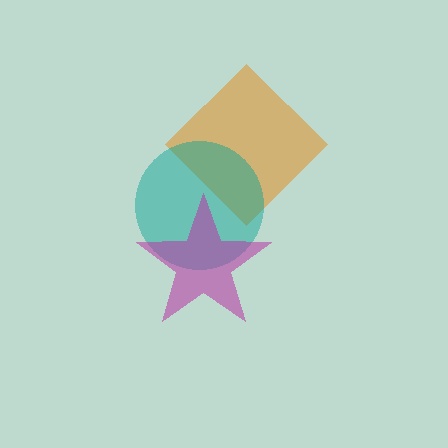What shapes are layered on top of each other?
The layered shapes are: an orange diamond, a teal circle, a magenta star.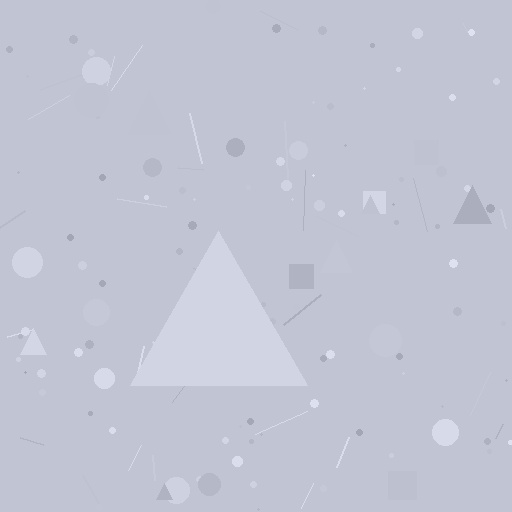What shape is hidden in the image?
A triangle is hidden in the image.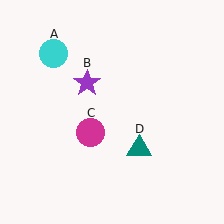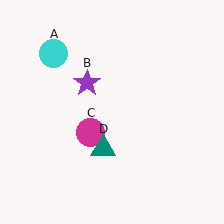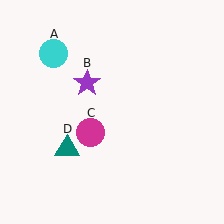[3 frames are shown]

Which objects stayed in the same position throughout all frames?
Cyan circle (object A) and purple star (object B) and magenta circle (object C) remained stationary.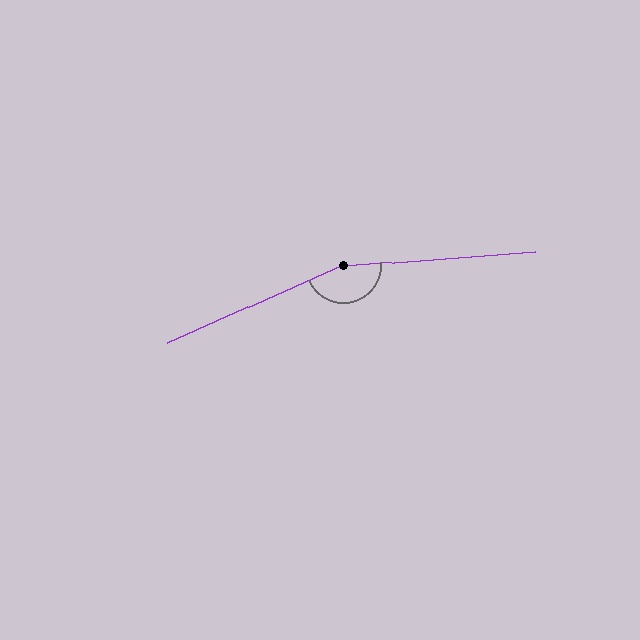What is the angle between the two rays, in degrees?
Approximately 160 degrees.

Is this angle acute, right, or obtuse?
It is obtuse.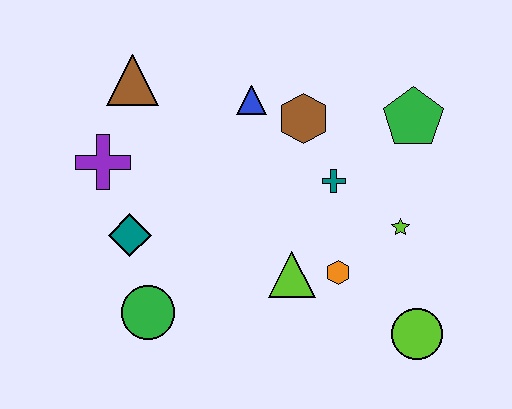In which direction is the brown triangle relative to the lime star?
The brown triangle is to the left of the lime star.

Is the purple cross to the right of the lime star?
No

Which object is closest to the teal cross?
The brown hexagon is closest to the teal cross.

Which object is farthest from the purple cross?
The lime circle is farthest from the purple cross.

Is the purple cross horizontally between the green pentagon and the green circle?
No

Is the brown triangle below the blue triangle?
No